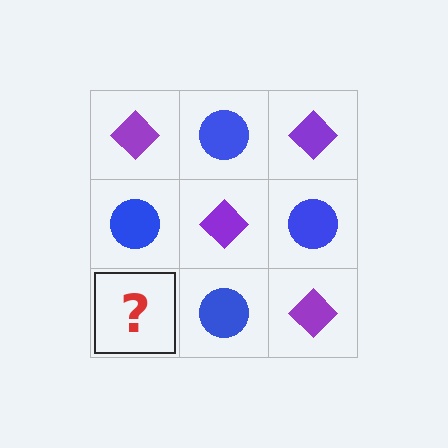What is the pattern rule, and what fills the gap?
The rule is that it alternates purple diamond and blue circle in a checkerboard pattern. The gap should be filled with a purple diamond.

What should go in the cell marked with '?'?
The missing cell should contain a purple diamond.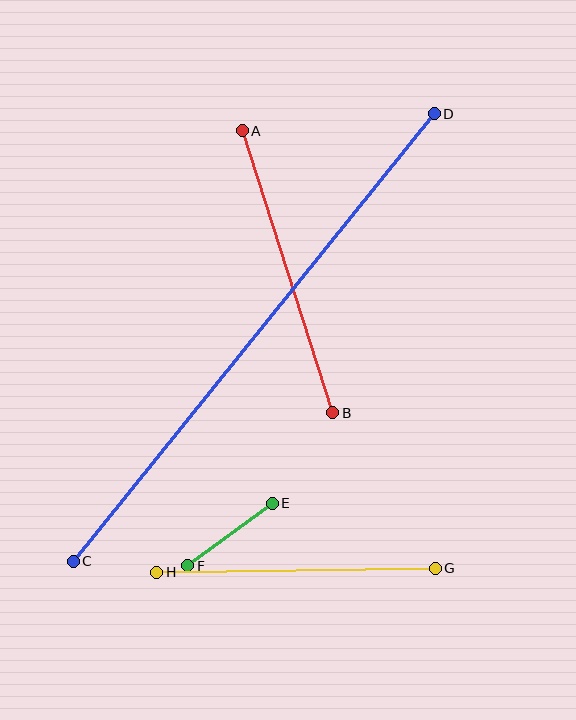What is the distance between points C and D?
The distance is approximately 575 pixels.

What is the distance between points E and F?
The distance is approximately 105 pixels.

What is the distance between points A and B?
The distance is approximately 296 pixels.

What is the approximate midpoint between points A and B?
The midpoint is at approximately (287, 272) pixels.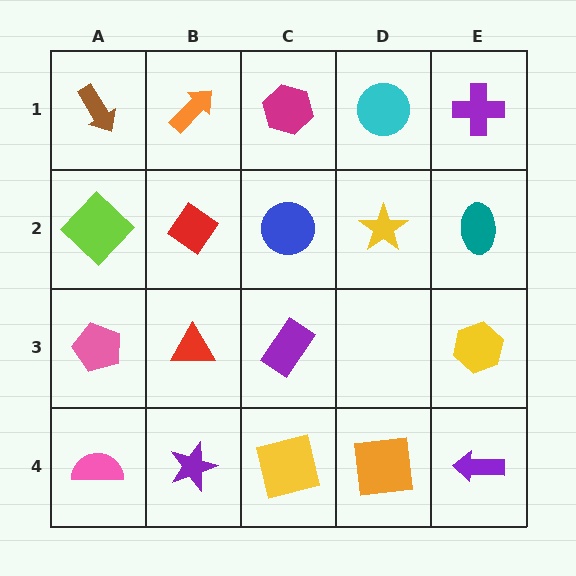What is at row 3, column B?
A red triangle.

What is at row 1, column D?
A cyan circle.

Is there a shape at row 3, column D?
No, that cell is empty.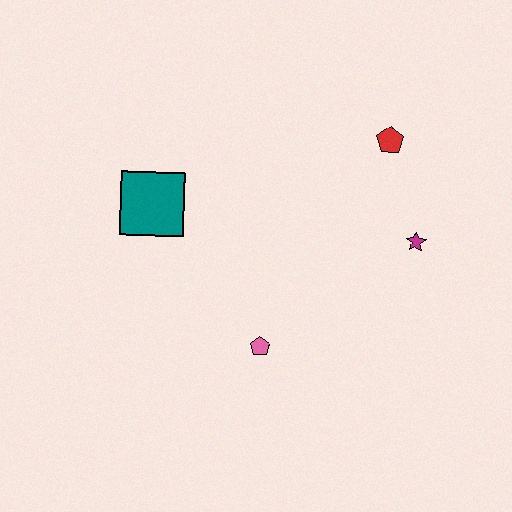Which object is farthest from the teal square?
The magenta star is farthest from the teal square.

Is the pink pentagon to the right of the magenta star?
No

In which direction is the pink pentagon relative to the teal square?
The pink pentagon is below the teal square.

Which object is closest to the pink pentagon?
The teal square is closest to the pink pentagon.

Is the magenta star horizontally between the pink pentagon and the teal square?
No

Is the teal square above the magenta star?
Yes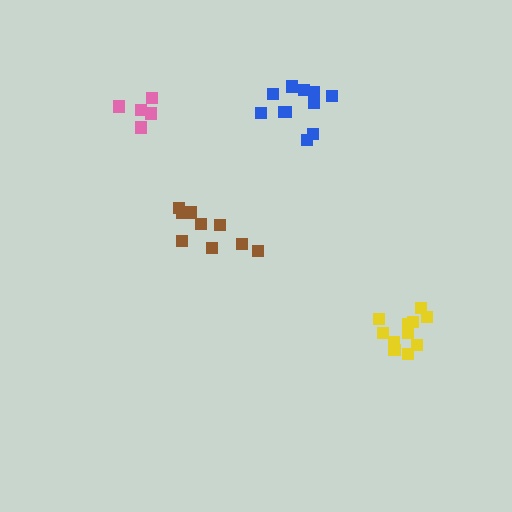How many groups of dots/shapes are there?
There are 4 groups.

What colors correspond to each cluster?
The clusters are colored: yellow, pink, blue, brown.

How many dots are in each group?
Group 1: 11 dots, Group 2: 5 dots, Group 3: 11 dots, Group 4: 9 dots (36 total).